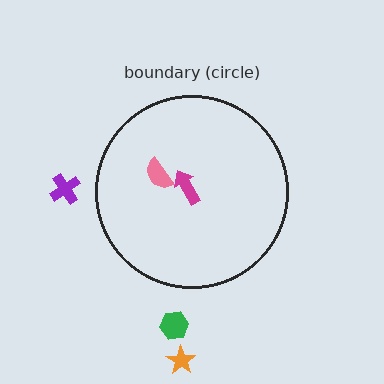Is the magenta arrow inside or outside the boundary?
Inside.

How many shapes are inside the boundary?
2 inside, 3 outside.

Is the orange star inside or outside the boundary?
Outside.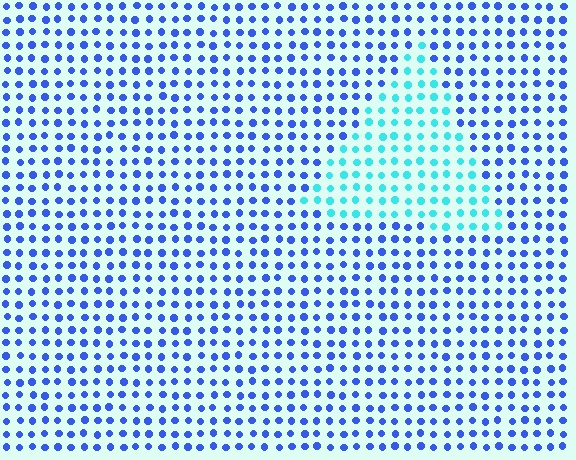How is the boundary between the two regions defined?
The boundary is defined purely by a slight shift in hue (about 48 degrees). Spacing, size, and orientation are identical on both sides.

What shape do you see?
I see a triangle.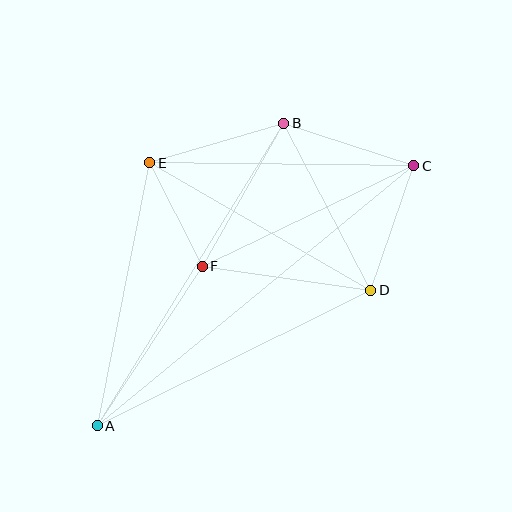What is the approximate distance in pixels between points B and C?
The distance between B and C is approximately 137 pixels.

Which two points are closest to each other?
Points E and F are closest to each other.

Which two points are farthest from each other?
Points A and C are farthest from each other.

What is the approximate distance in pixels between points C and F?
The distance between C and F is approximately 234 pixels.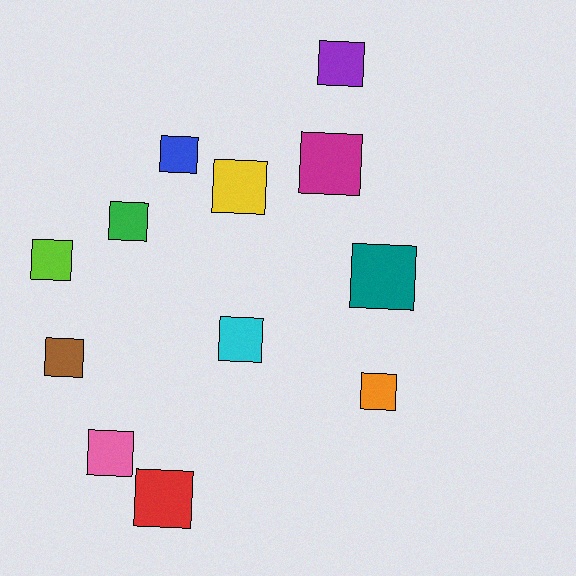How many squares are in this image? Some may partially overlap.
There are 12 squares.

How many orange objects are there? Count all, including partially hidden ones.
There is 1 orange object.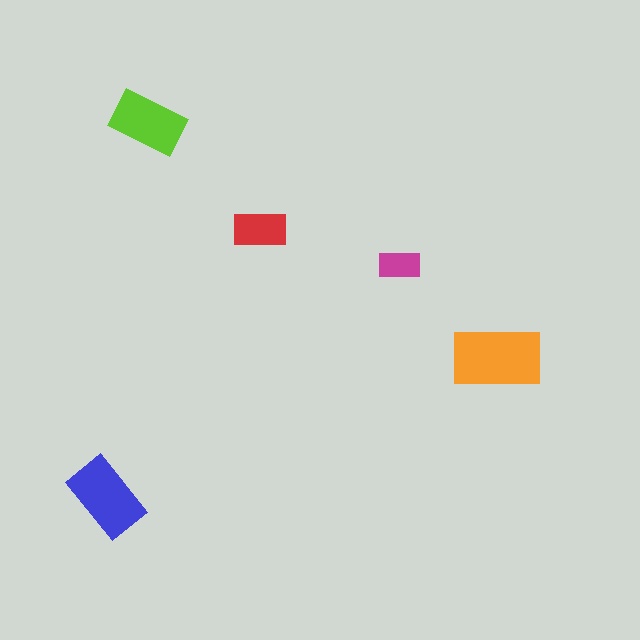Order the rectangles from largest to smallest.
the orange one, the blue one, the lime one, the red one, the magenta one.